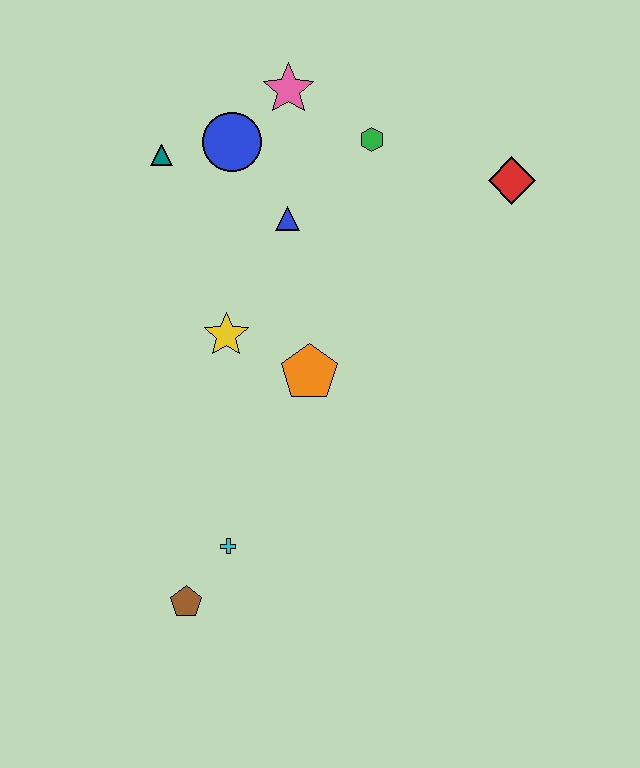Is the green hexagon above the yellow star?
Yes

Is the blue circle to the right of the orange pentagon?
No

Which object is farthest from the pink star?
The brown pentagon is farthest from the pink star.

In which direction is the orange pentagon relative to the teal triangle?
The orange pentagon is below the teal triangle.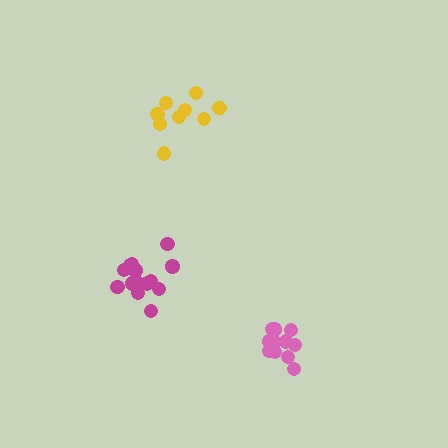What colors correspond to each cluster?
The clusters are colored: magenta, pink, yellow.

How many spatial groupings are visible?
There are 3 spatial groupings.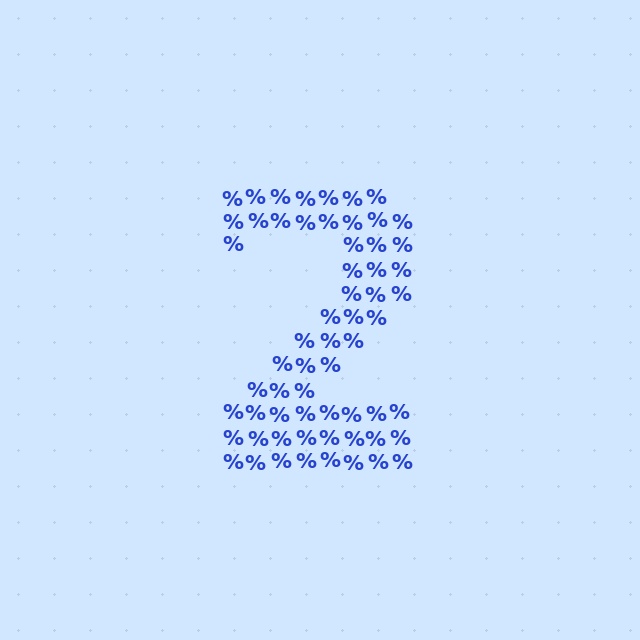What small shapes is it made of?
It is made of small percent signs.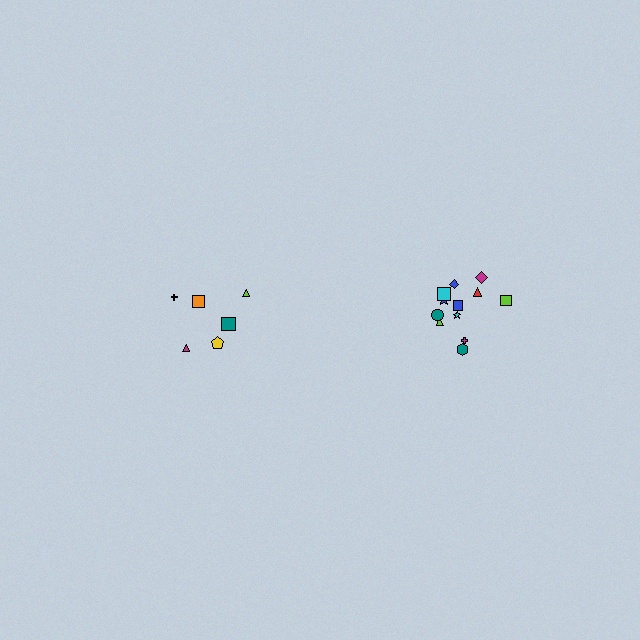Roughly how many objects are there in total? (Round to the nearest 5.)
Roughly 20 objects in total.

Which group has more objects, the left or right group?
The right group.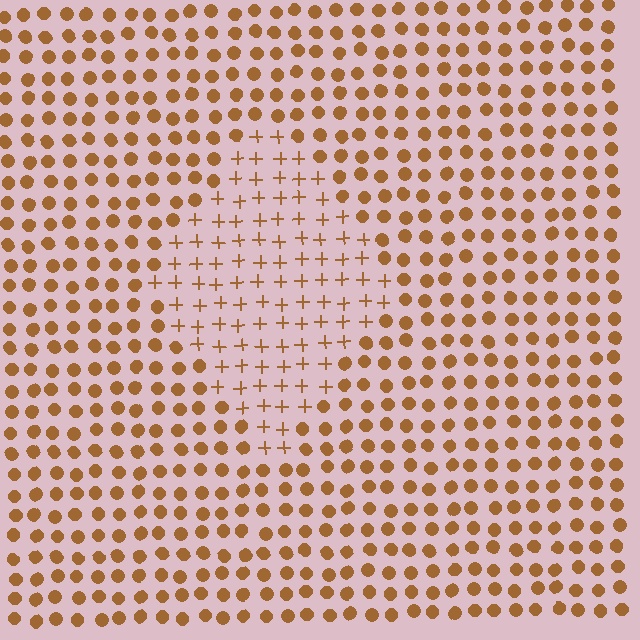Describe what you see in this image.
The image is filled with small brown elements arranged in a uniform grid. A diamond-shaped region contains plus signs, while the surrounding area contains circles. The boundary is defined purely by the change in element shape.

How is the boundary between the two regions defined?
The boundary is defined by a change in element shape: plus signs inside vs. circles outside. All elements share the same color and spacing.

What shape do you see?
I see a diamond.